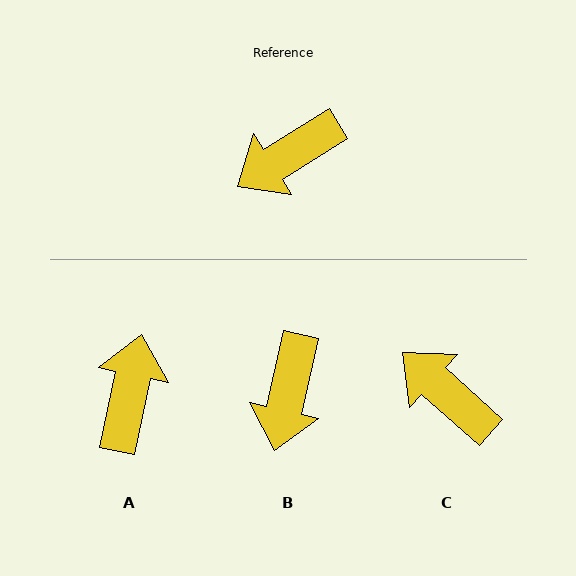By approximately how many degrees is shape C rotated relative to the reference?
Approximately 74 degrees clockwise.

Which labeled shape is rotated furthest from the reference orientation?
A, about 134 degrees away.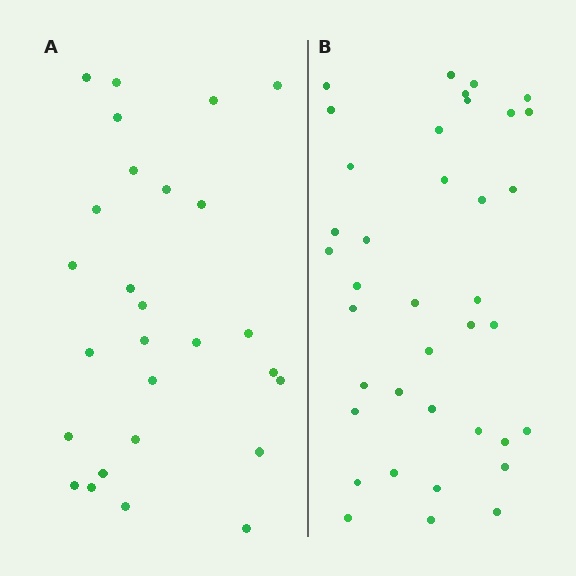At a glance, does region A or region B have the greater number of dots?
Region B (the right region) has more dots.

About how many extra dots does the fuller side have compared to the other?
Region B has roughly 12 or so more dots than region A.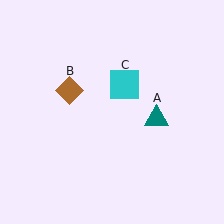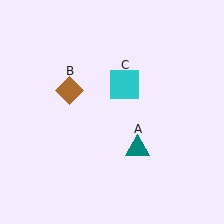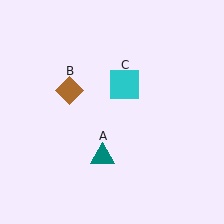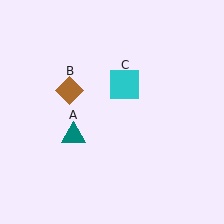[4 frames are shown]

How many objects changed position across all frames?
1 object changed position: teal triangle (object A).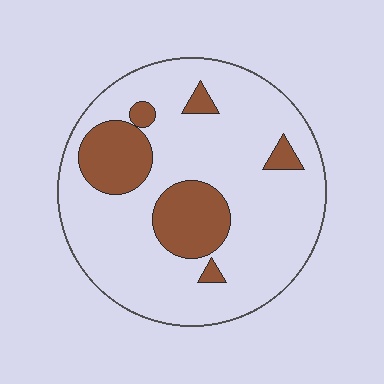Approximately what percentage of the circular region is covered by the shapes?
Approximately 20%.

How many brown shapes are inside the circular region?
6.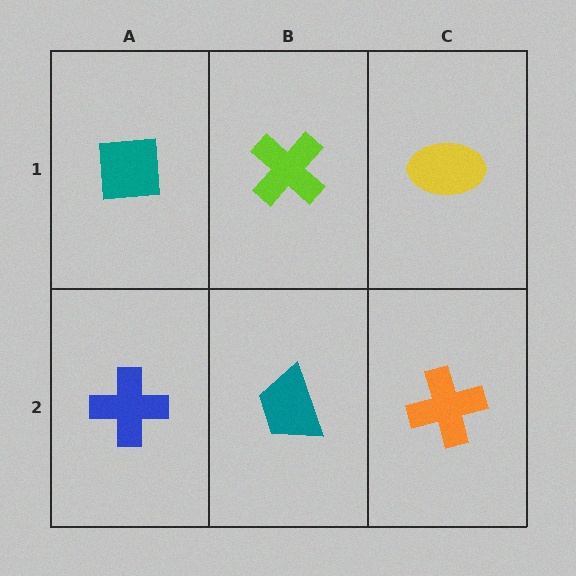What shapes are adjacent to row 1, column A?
A blue cross (row 2, column A), a lime cross (row 1, column B).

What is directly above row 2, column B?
A lime cross.